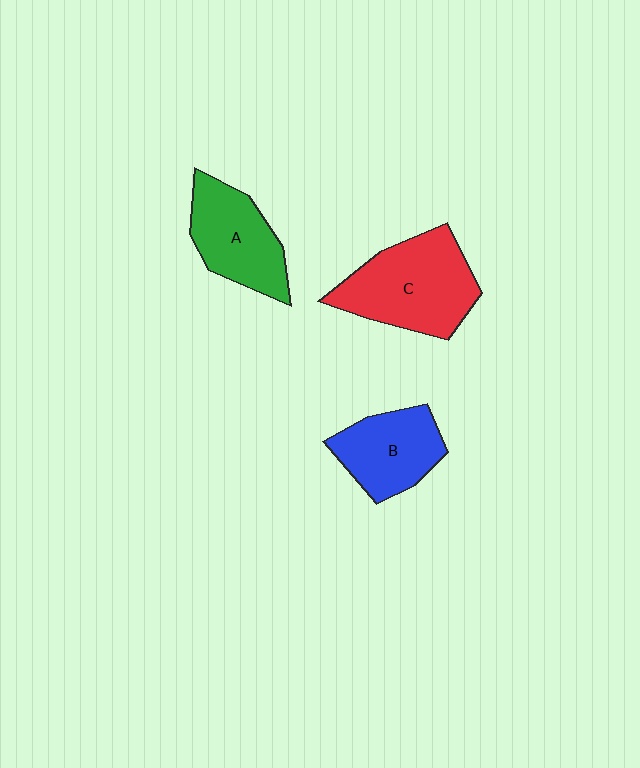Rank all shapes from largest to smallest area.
From largest to smallest: C (red), A (green), B (blue).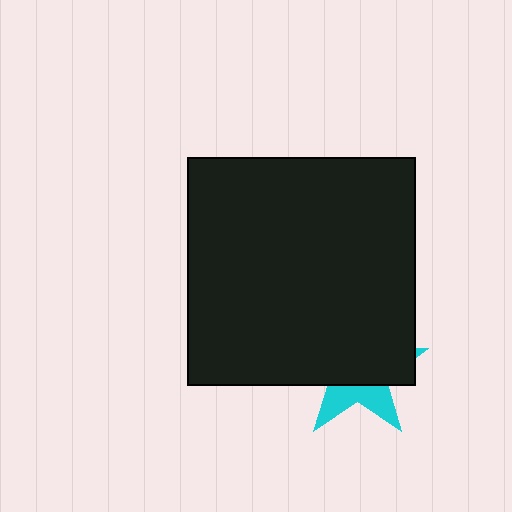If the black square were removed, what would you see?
You would see the complete cyan star.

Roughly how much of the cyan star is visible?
A small part of it is visible (roughly 33%).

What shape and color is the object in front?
The object in front is a black square.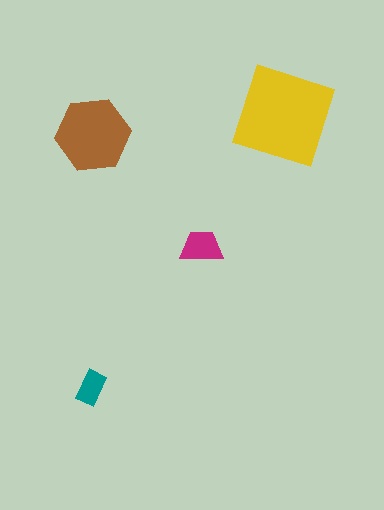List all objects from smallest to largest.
The teal rectangle, the magenta trapezoid, the brown hexagon, the yellow diamond.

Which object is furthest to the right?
The yellow diamond is rightmost.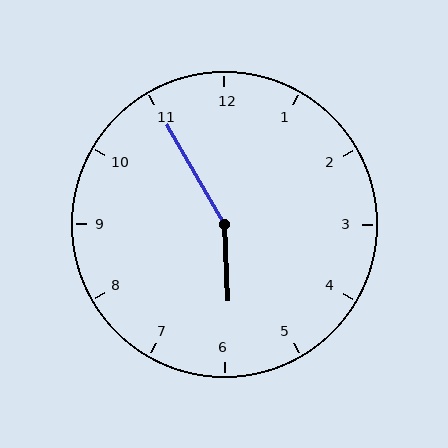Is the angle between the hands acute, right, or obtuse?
It is obtuse.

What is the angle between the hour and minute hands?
Approximately 152 degrees.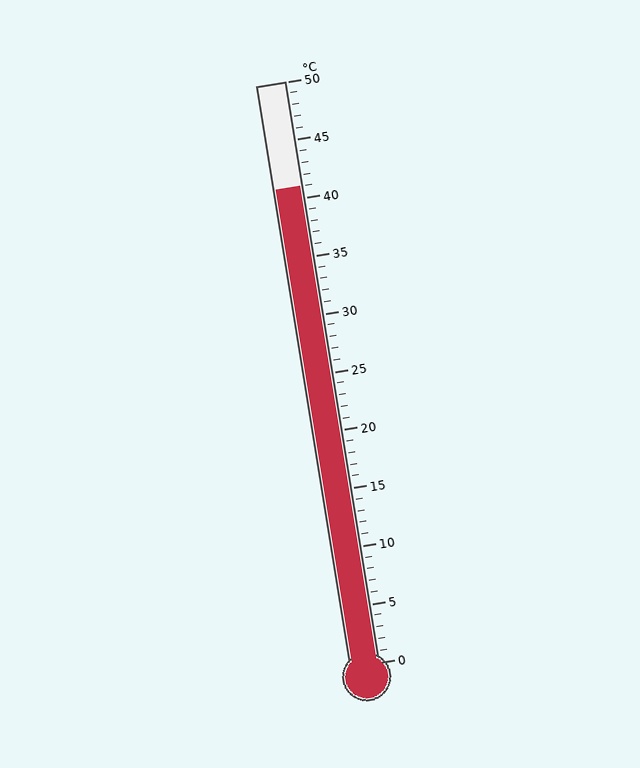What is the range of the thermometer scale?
The thermometer scale ranges from 0°C to 50°C.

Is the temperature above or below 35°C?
The temperature is above 35°C.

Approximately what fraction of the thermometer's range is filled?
The thermometer is filled to approximately 80% of its range.